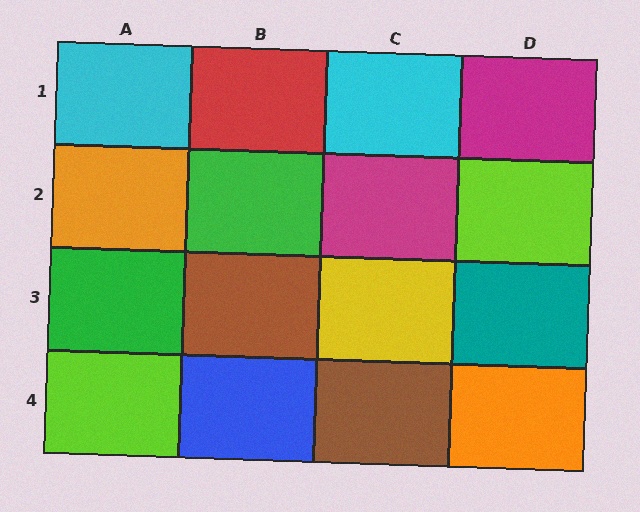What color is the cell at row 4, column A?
Lime.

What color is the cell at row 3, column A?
Green.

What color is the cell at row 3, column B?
Brown.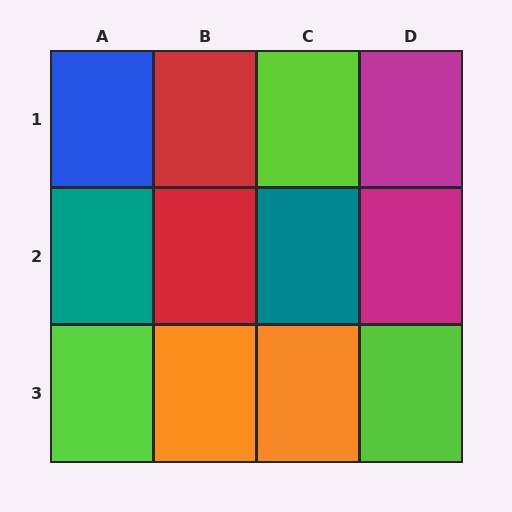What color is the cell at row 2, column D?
Magenta.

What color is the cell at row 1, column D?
Magenta.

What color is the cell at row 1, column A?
Blue.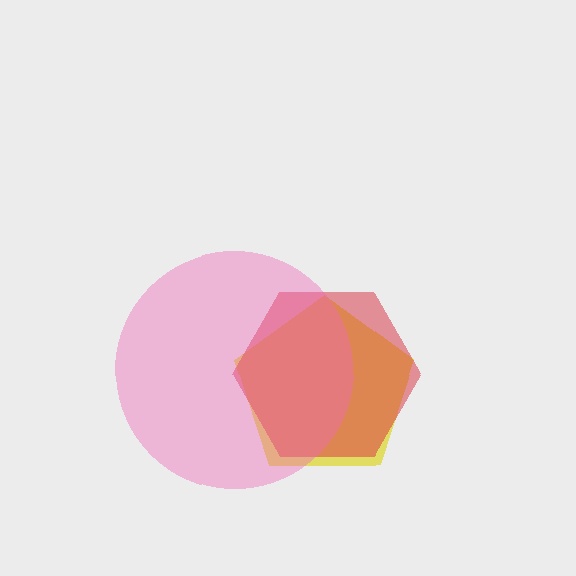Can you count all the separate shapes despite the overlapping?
Yes, there are 3 separate shapes.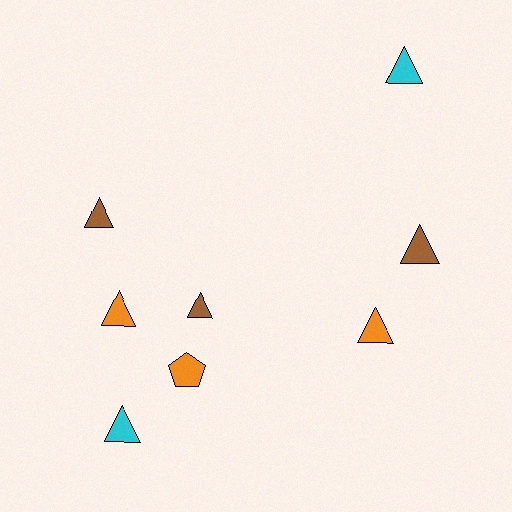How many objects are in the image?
There are 8 objects.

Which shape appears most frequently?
Triangle, with 7 objects.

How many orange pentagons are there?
There is 1 orange pentagon.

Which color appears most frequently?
Brown, with 3 objects.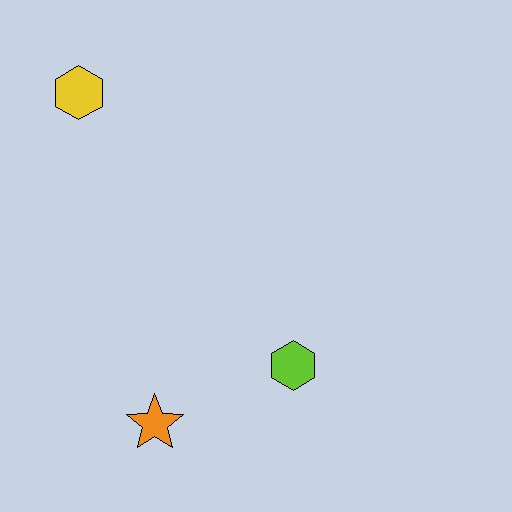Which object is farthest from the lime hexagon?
The yellow hexagon is farthest from the lime hexagon.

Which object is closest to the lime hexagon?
The orange star is closest to the lime hexagon.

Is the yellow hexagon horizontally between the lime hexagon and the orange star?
No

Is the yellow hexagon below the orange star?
No